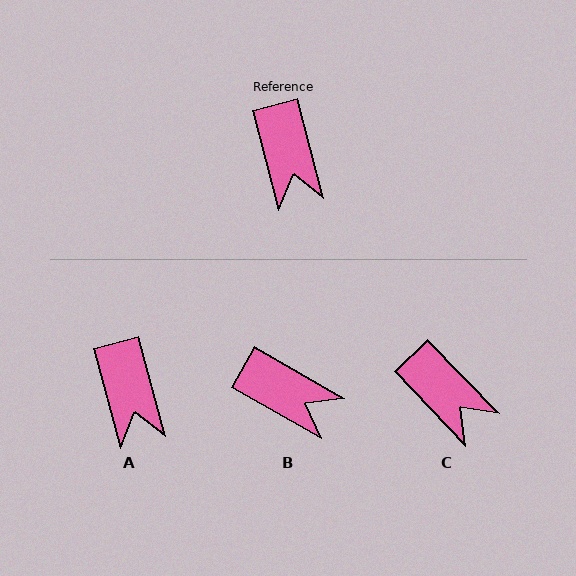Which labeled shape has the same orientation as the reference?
A.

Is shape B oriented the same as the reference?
No, it is off by about 45 degrees.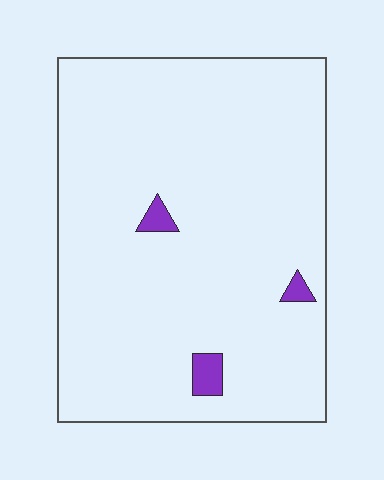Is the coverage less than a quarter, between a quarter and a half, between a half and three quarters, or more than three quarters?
Less than a quarter.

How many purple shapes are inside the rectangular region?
3.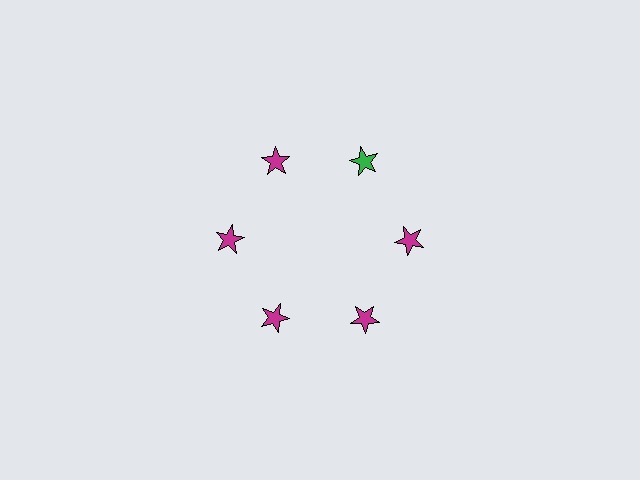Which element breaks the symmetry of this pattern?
The green star at roughly the 1 o'clock position breaks the symmetry. All other shapes are magenta stars.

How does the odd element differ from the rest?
It has a different color: green instead of magenta.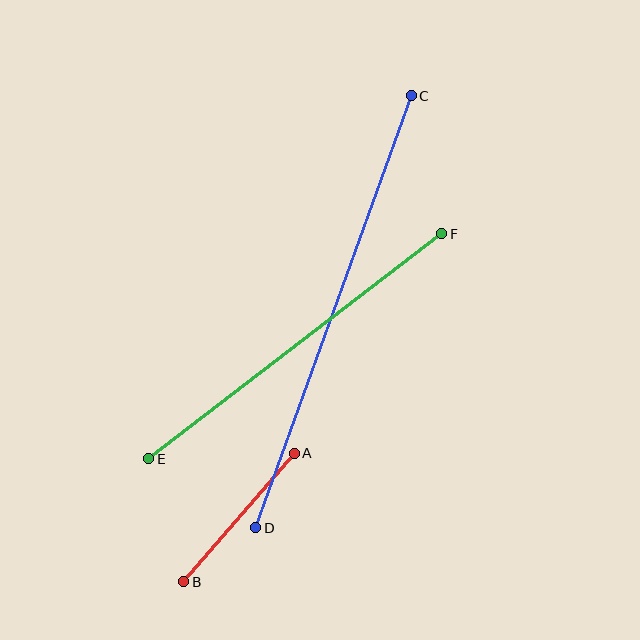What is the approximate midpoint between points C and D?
The midpoint is at approximately (333, 312) pixels.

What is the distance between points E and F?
The distance is approximately 370 pixels.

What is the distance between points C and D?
The distance is approximately 459 pixels.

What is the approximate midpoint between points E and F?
The midpoint is at approximately (295, 346) pixels.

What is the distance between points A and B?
The distance is approximately 170 pixels.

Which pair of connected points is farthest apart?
Points C and D are farthest apart.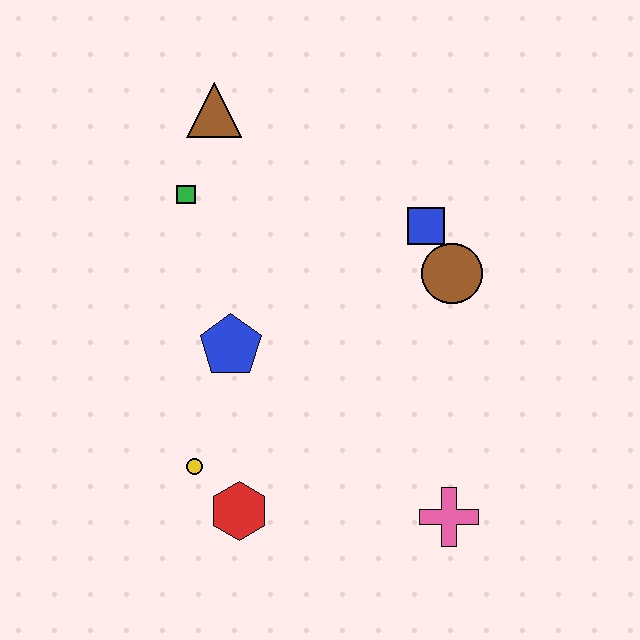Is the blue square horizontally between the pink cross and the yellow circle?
Yes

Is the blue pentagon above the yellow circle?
Yes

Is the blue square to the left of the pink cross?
Yes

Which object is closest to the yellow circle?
The red hexagon is closest to the yellow circle.